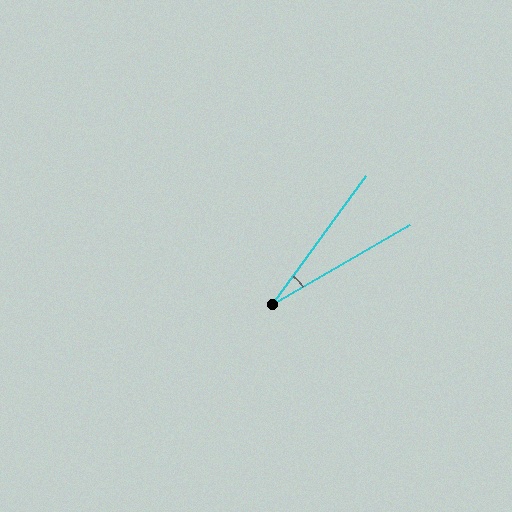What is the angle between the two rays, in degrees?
Approximately 24 degrees.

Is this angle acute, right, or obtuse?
It is acute.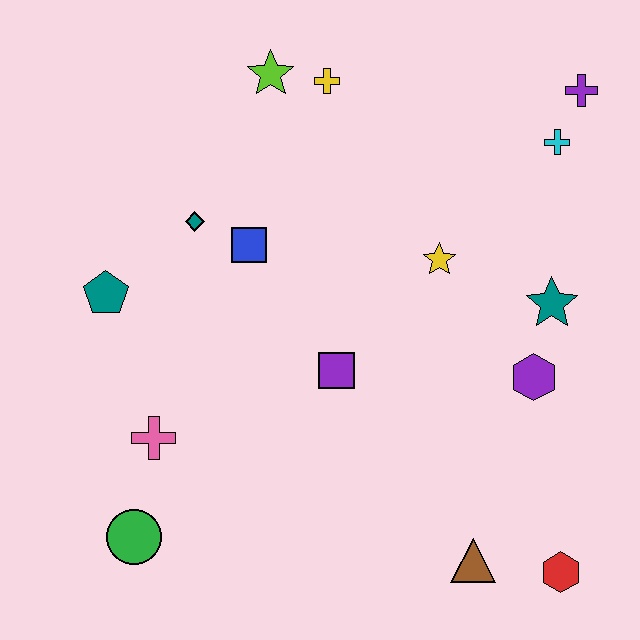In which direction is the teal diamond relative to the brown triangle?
The teal diamond is above the brown triangle.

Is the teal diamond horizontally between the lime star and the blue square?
No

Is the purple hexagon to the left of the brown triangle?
No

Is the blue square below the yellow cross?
Yes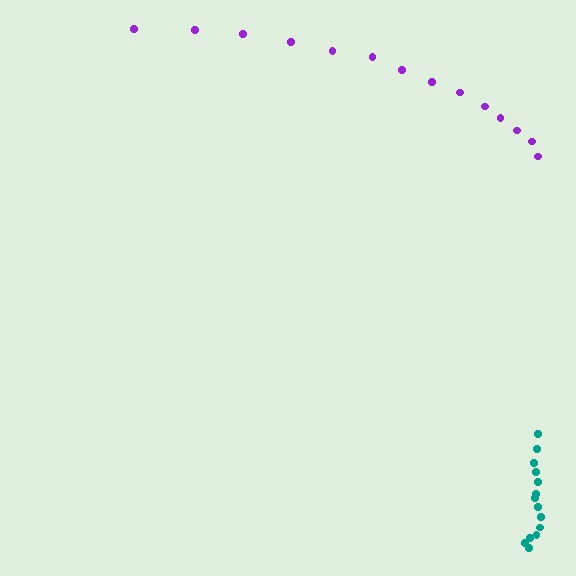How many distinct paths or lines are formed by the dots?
There are 2 distinct paths.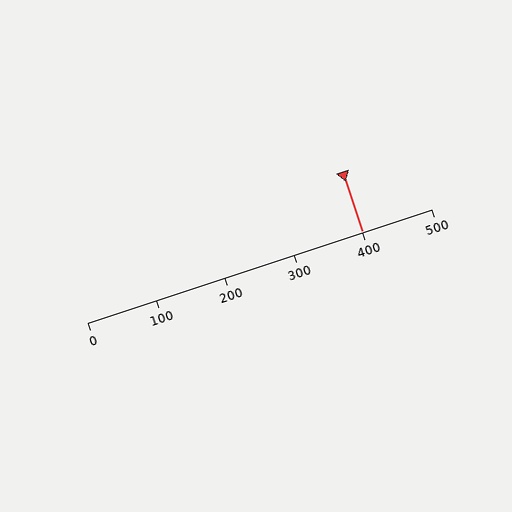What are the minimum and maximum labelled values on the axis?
The axis runs from 0 to 500.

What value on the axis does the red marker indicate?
The marker indicates approximately 400.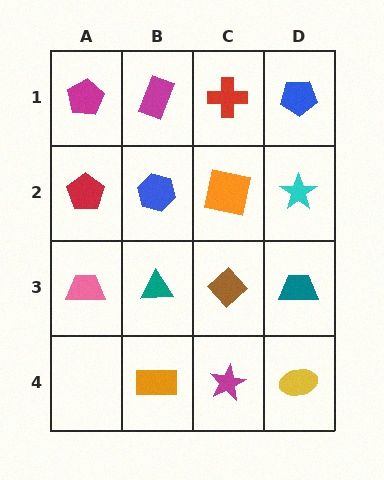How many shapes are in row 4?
3 shapes.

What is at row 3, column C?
A brown diamond.